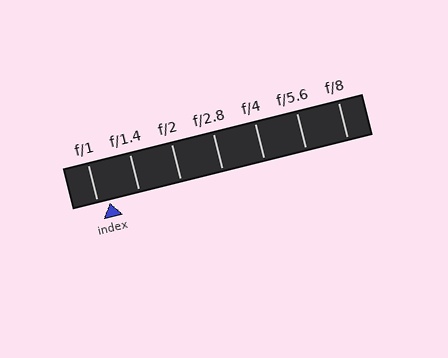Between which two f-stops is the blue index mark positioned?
The index mark is between f/1 and f/1.4.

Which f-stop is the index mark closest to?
The index mark is closest to f/1.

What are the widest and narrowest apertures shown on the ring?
The widest aperture shown is f/1 and the narrowest is f/8.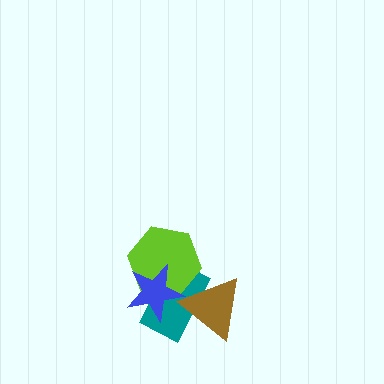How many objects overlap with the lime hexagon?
3 objects overlap with the lime hexagon.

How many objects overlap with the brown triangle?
3 objects overlap with the brown triangle.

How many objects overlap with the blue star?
3 objects overlap with the blue star.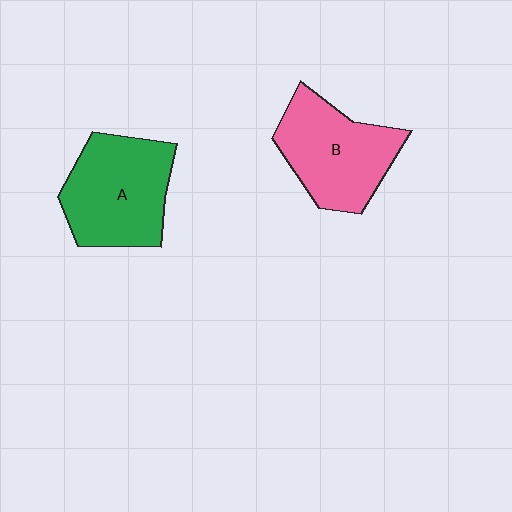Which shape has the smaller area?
Shape B (pink).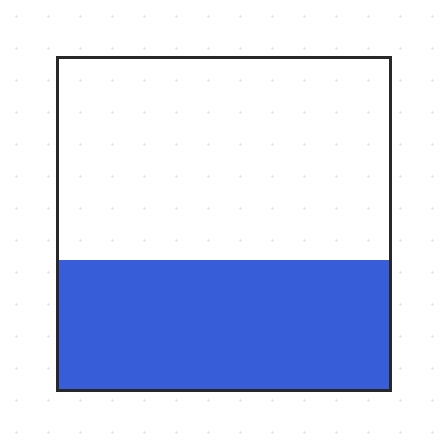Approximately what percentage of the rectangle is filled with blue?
Approximately 40%.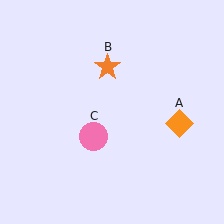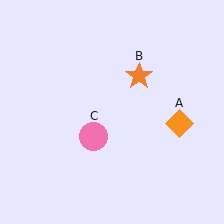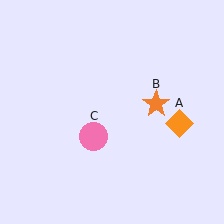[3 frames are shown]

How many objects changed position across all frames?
1 object changed position: orange star (object B).